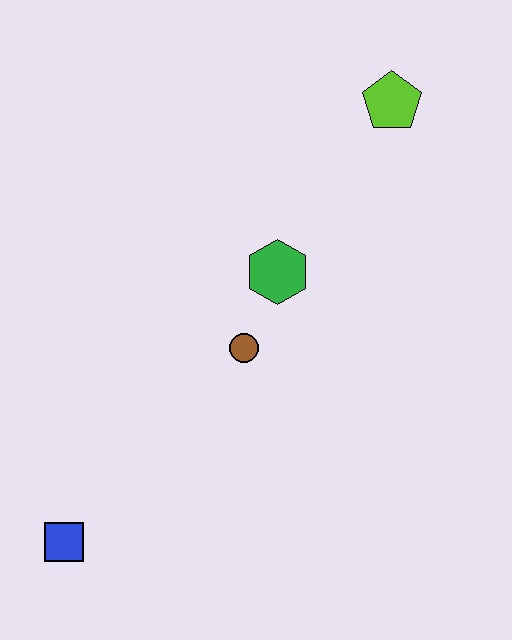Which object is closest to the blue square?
The brown circle is closest to the blue square.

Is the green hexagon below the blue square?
No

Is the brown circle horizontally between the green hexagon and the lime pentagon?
No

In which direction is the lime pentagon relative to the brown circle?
The lime pentagon is above the brown circle.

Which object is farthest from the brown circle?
The lime pentagon is farthest from the brown circle.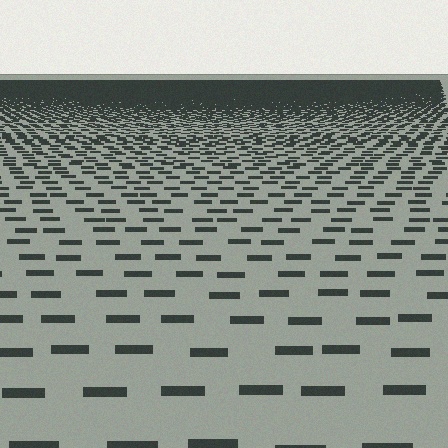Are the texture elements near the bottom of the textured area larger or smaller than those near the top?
Larger. Near the bottom, elements are closer to the viewer and appear at a bigger on-screen size.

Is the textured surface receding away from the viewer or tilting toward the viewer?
The surface is receding away from the viewer. Texture elements get smaller and denser toward the top.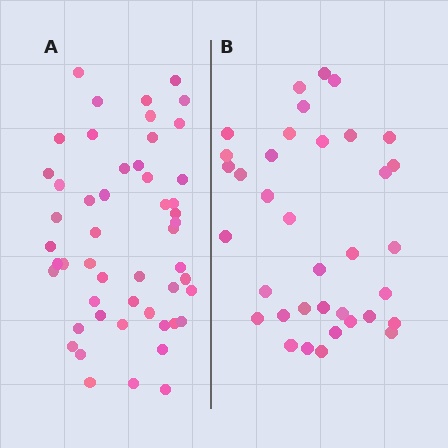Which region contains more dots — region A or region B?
Region A (the left region) has more dots.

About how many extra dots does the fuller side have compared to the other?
Region A has approximately 15 more dots than region B.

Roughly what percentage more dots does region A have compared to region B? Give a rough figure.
About 40% more.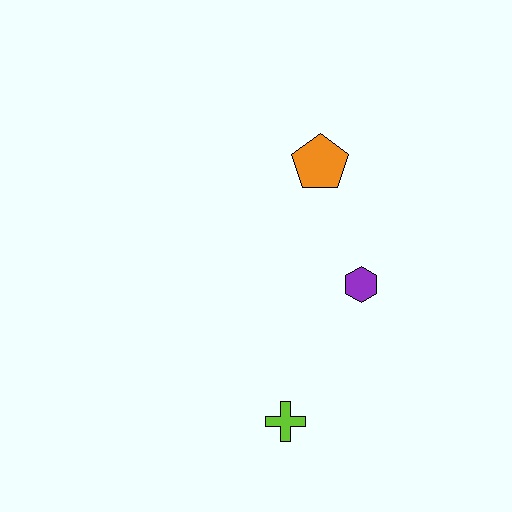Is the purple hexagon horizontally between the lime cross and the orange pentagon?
No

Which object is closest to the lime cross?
The purple hexagon is closest to the lime cross.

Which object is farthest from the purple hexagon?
The lime cross is farthest from the purple hexagon.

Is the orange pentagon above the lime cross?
Yes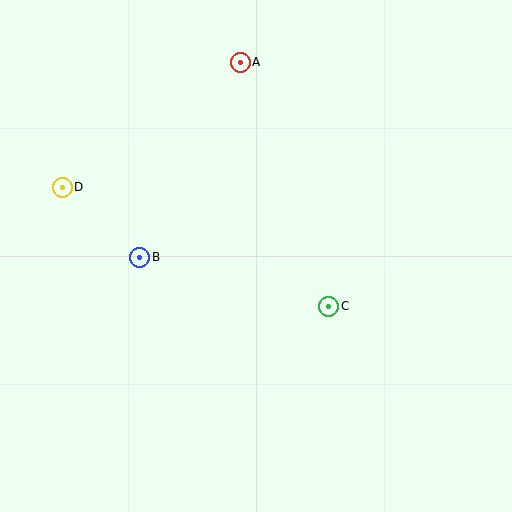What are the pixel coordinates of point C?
Point C is at (329, 306).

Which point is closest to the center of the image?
Point C at (329, 306) is closest to the center.